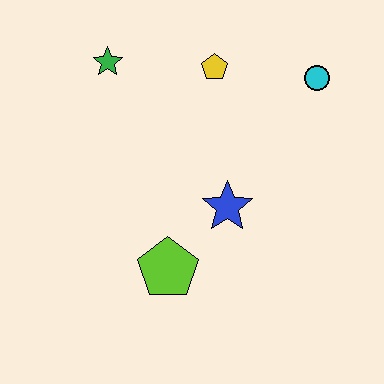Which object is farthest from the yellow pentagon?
The lime pentagon is farthest from the yellow pentagon.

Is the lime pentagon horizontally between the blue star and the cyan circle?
No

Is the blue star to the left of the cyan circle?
Yes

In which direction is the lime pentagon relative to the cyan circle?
The lime pentagon is below the cyan circle.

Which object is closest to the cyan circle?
The yellow pentagon is closest to the cyan circle.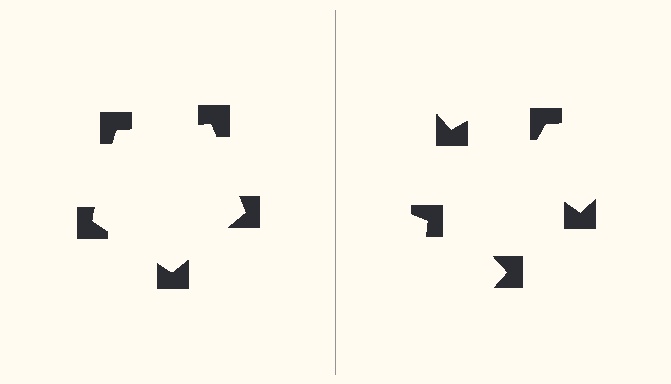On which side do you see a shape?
An illusory pentagon appears on the left side. On the right side the wedge cuts are rotated, so no coherent shape forms.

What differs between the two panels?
The notched squares are positioned identically on both sides; only the wedge orientations differ. On the left they align to a pentagon; on the right they are misaligned.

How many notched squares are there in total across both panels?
10 — 5 on each side.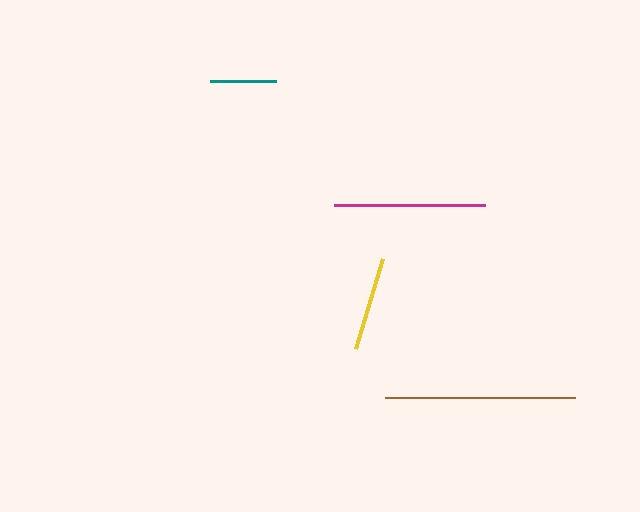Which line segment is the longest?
The brown line is the longest at approximately 190 pixels.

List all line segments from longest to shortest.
From longest to shortest: brown, magenta, yellow, teal.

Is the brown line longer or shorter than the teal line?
The brown line is longer than the teal line.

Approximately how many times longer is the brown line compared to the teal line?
The brown line is approximately 2.9 times the length of the teal line.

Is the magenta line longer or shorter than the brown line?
The brown line is longer than the magenta line.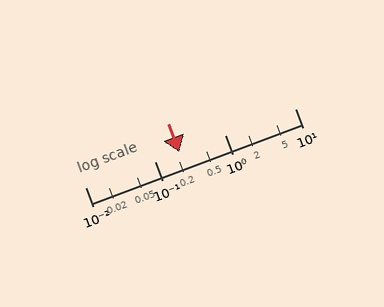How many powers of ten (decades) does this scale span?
The scale spans 3 decades, from 0.01 to 10.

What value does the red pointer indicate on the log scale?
The pointer indicates approximately 0.22.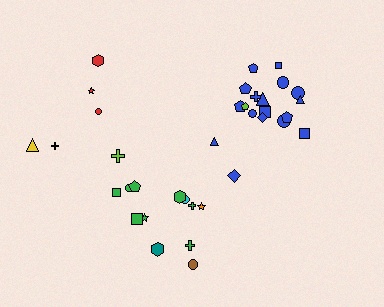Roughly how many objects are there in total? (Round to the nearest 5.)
Roughly 35 objects in total.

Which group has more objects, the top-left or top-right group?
The top-right group.